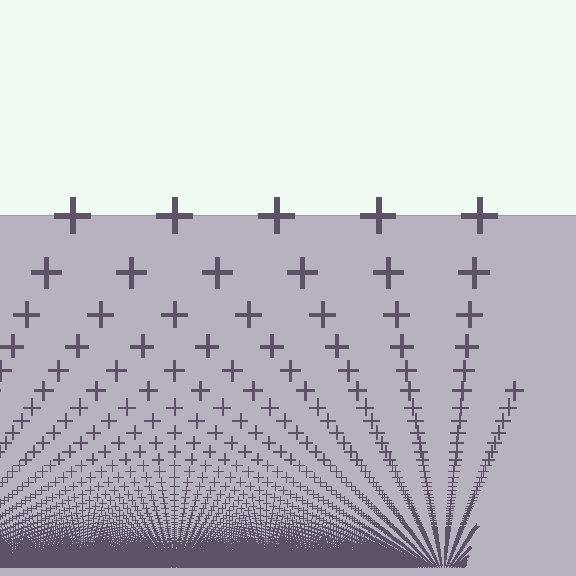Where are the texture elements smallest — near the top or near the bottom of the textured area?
Near the bottom.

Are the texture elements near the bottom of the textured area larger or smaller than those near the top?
Smaller. The gradient is inverted — elements near the bottom are smaller and denser.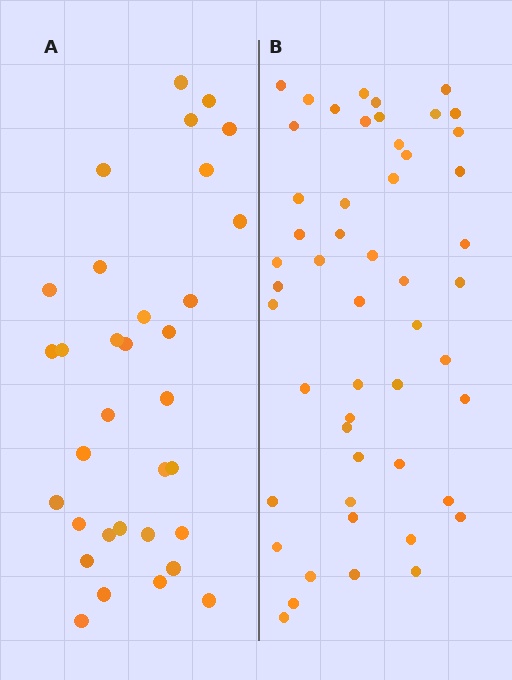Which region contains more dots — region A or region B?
Region B (the right region) has more dots.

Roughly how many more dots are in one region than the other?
Region B has approximately 20 more dots than region A.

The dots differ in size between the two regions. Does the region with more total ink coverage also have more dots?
No. Region A has more total ink coverage because its dots are larger, but region B actually contains more individual dots. Total area can be misleading — the number of items is what matters here.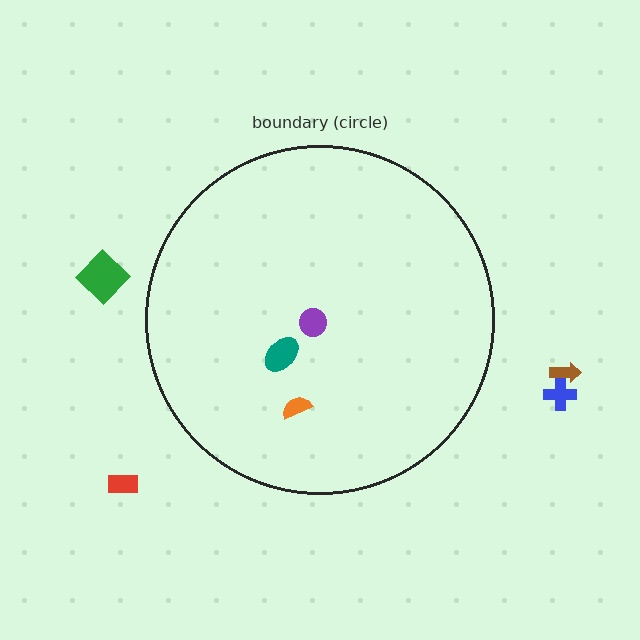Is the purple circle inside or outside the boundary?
Inside.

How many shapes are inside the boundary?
3 inside, 4 outside.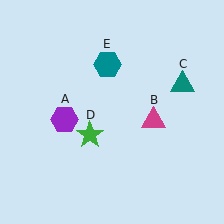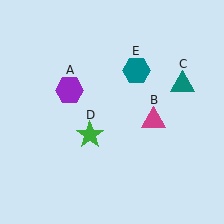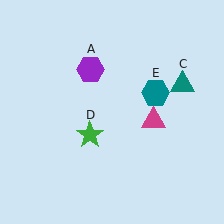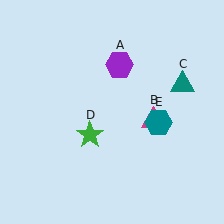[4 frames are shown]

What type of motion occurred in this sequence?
The purple hexagon (object A), teal hexagon (object E) rotated clockwise around the center of the scene.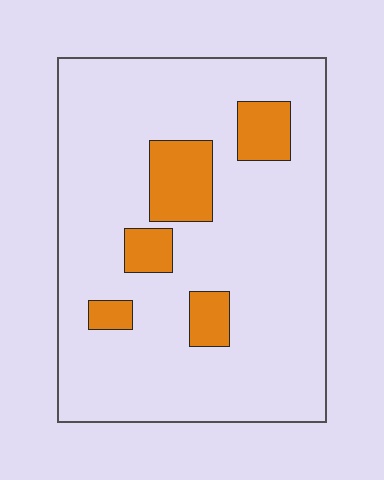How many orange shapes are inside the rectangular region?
5.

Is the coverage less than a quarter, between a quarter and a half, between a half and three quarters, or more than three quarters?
Less than a quarter.